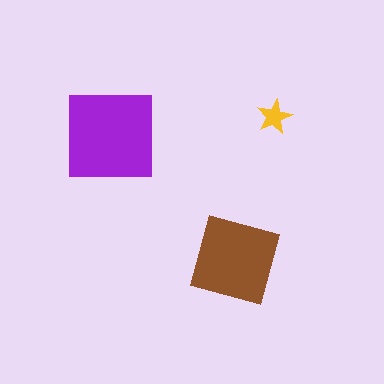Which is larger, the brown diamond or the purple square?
The purple square.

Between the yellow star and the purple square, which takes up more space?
The purple square.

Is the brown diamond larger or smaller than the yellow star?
Larger.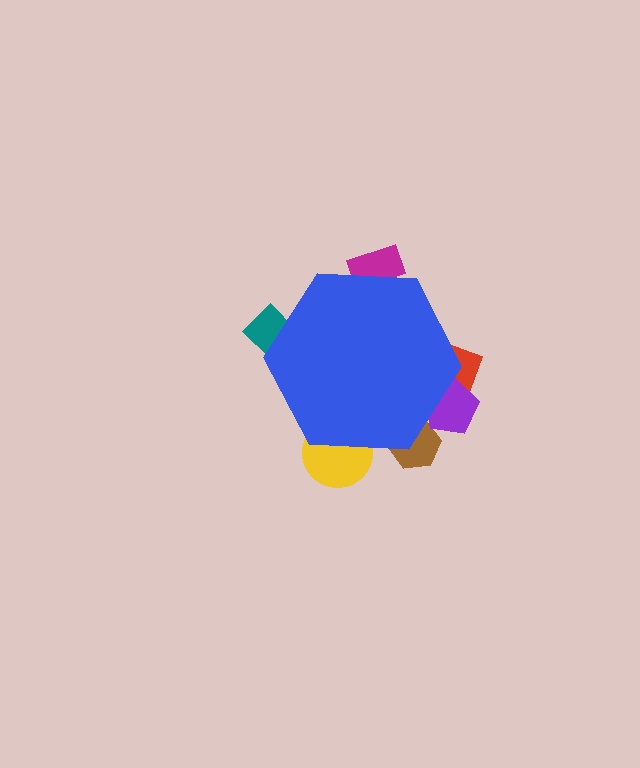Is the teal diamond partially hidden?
Yes, the teal diamond is partially hidden behind the blue hexagon.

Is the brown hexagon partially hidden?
Yes, the brown hexagon is partially hidden behind the blue hexagon.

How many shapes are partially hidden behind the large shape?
6 shapes are partially hidden.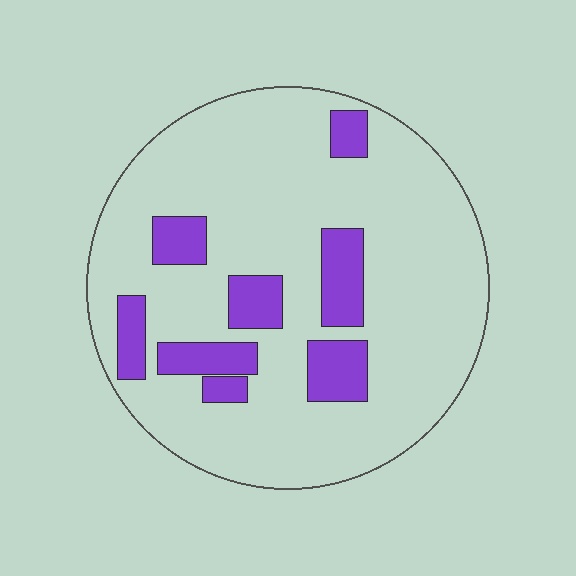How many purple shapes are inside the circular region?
8.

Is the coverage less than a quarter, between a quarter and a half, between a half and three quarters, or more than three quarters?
Less than a quarter.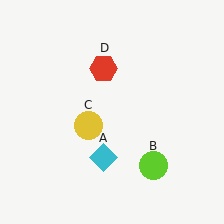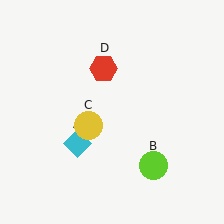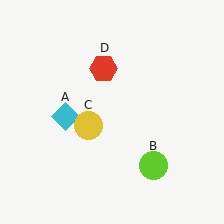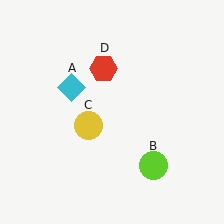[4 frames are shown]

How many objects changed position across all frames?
1 object changed position: cyan diamond (object A).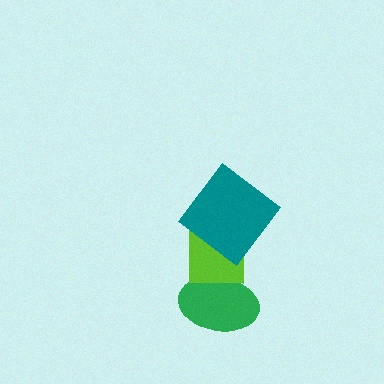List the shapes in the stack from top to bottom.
From top to bottom: the teal diamond, the lime square, the green ellipse.